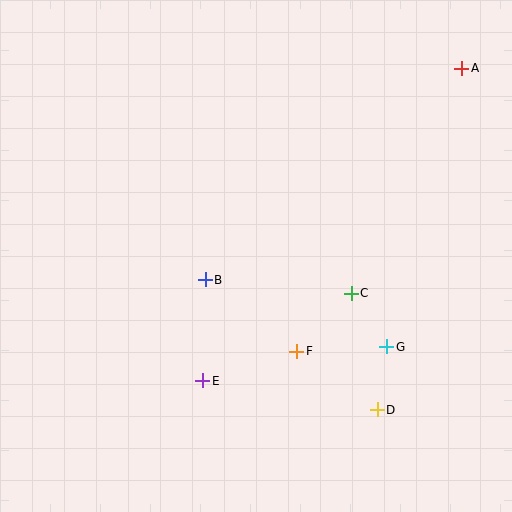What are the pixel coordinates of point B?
Point B is at (205, 280).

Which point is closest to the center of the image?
Point B at (205, 280) is closest to the center.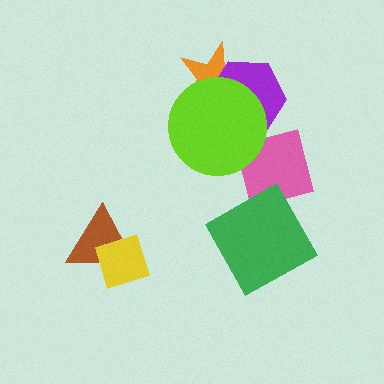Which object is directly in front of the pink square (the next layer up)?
The green square is directly in front of the pink square.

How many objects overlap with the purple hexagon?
3 objects overlap with the purple hexagon.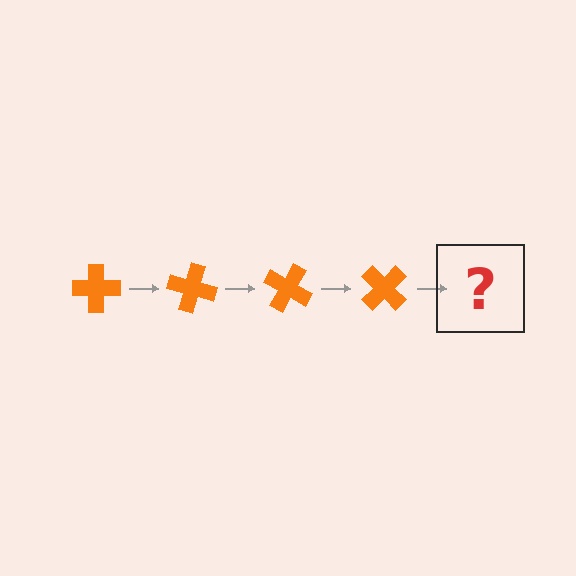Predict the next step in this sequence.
The next step is an orange cross rotated 60 degrees.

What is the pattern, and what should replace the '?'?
The pattern is that the cross rotates 15 degrees each step. The '?' should be an orange cross rotated 60 degrees.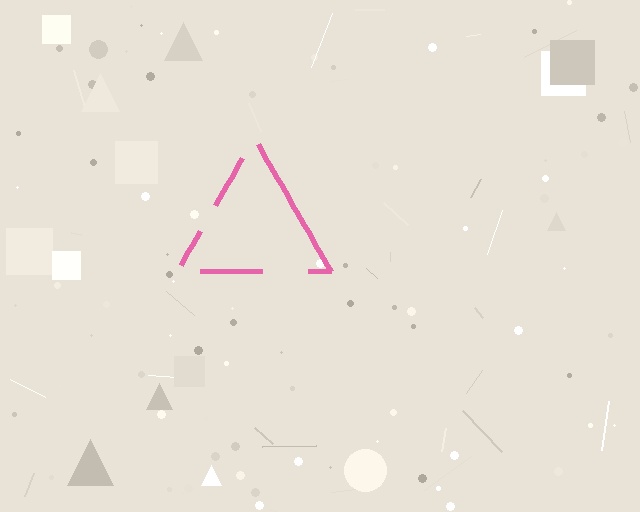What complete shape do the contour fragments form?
The contour fragments form a triangle.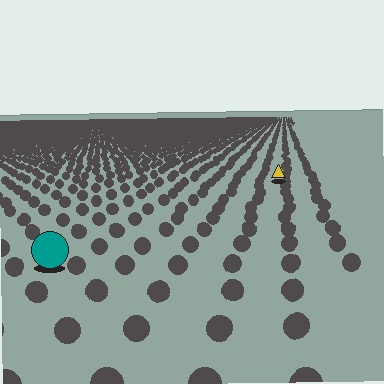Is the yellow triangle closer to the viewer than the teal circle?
No. The teal circle is closer — you can tell from the texture gradient: the ground texture is coarser near it.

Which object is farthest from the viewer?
The yellow triangle is farthest from the viewer. It appears smaller and the ground texture around it is denser.